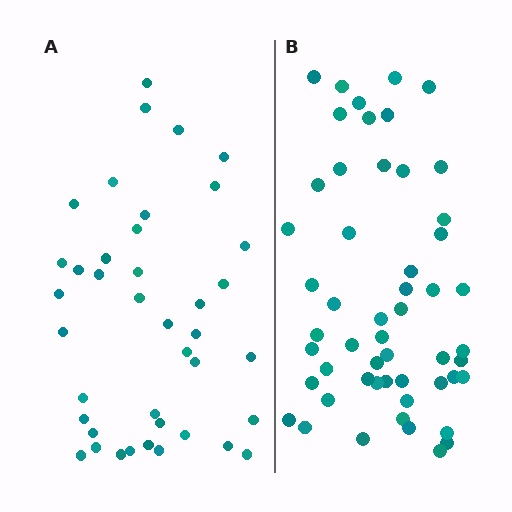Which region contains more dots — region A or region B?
Region B (the right region) has more dots.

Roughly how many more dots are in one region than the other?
Region B has approximately 15 more dots than region A.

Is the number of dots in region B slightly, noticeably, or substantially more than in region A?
Region B has noticeably more, but not dramatically so. The ratio is roughly 1.3 to 1.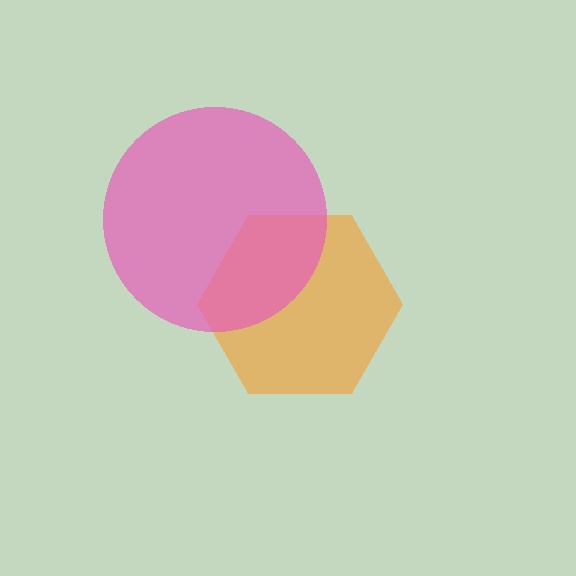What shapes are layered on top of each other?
The layered shapes are: an orange hexagon, a pink circle.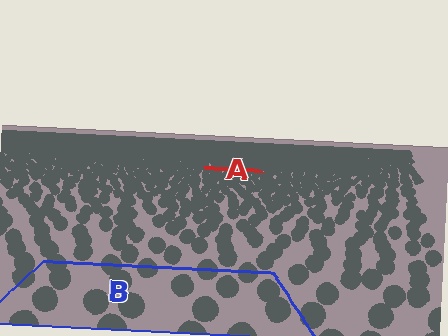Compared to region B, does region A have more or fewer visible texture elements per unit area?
Region A has more texture elements per unit area — they are packed more densely because it is farther away.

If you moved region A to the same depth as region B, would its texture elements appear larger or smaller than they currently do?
They would appear larger. At a closer depth, the same texture elements are projected at a bigger on-screen size.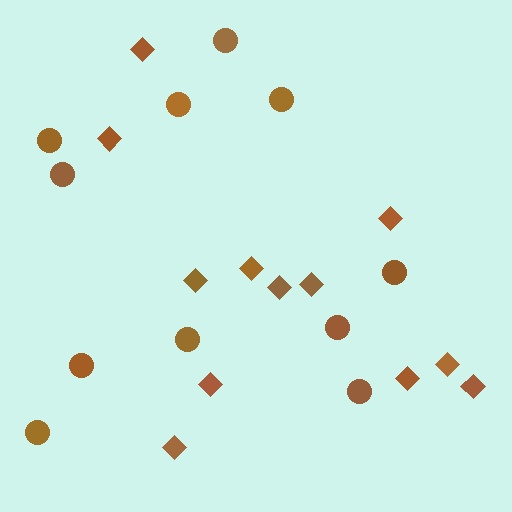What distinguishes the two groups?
There are 2 groups: one group of diamonds (12) and one group of circles (11).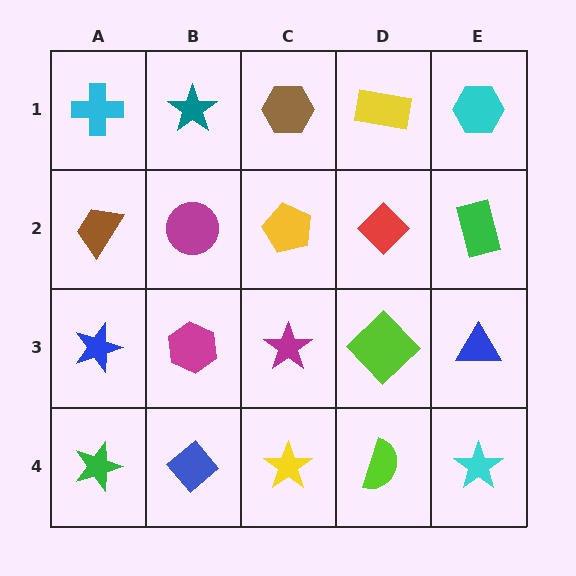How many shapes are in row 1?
5 shapes.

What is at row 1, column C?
A brown hexagon.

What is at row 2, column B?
A magenta circle.